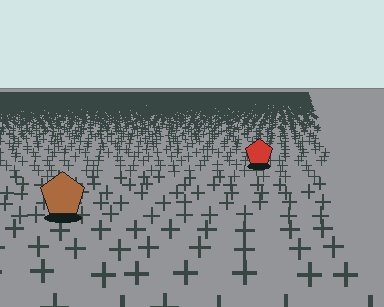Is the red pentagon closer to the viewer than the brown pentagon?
No. The brown pentagon is closer — you can tell from the texture gradient: the ground texture is coarser near it.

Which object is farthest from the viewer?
The red pentagon is farthest from the viewer. It appears smaller and the ground texture around it is denser.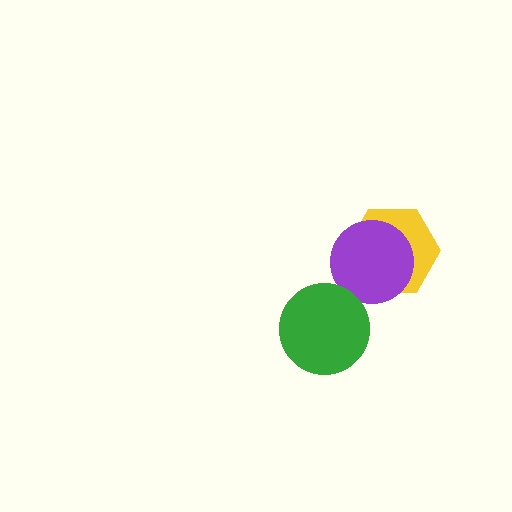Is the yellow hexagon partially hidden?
Yes, it is partially covered by another shape.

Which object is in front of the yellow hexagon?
The purple circle is in front of the yellow hexagon.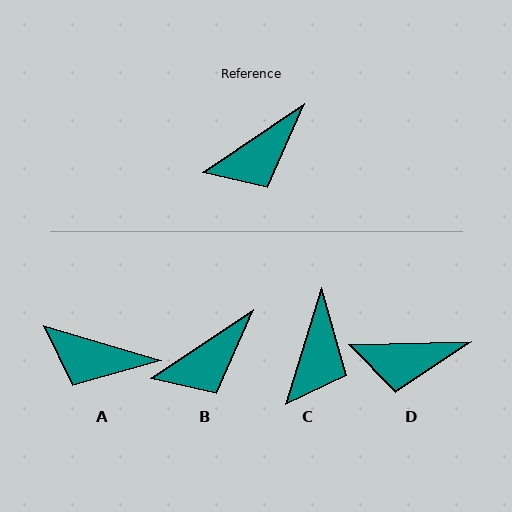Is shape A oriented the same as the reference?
No, it is off by about 51 degrees.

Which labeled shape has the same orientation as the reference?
B.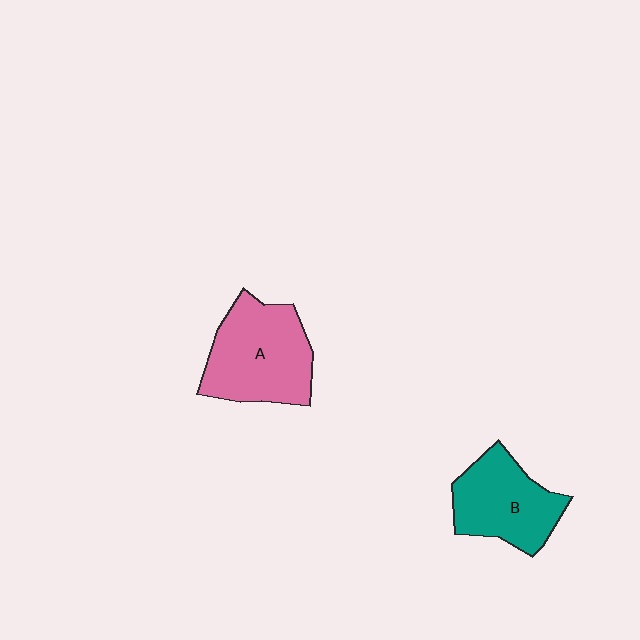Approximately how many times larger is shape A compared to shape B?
Approximately 1.2 times.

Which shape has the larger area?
Shape A (pink).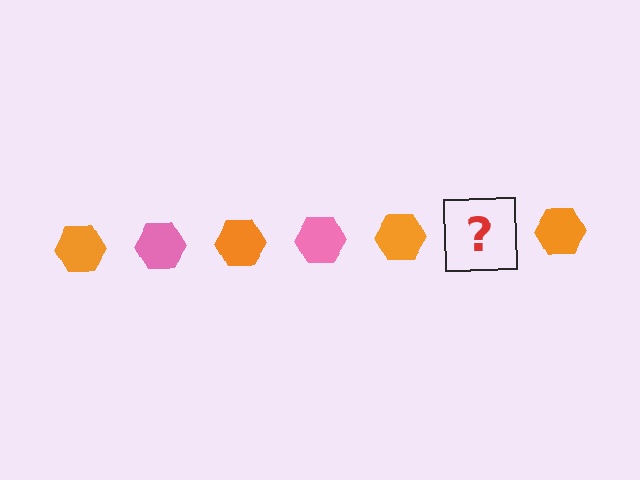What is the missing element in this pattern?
The missing element is a pink hexagon.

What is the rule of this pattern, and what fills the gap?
The rule is that the pattern cycles through orange, pink hexagons. The gap should be filled with a pink hexagon.